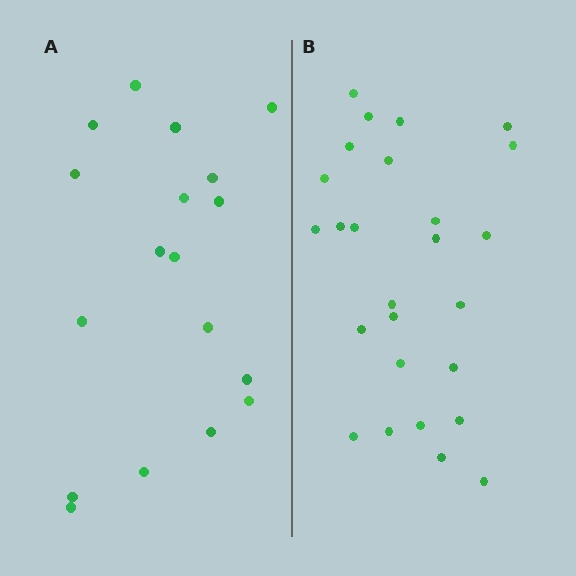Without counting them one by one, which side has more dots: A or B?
Region B (the right region) has more dots.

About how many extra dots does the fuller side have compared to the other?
Region B has roughly 8 or so more dots than region A.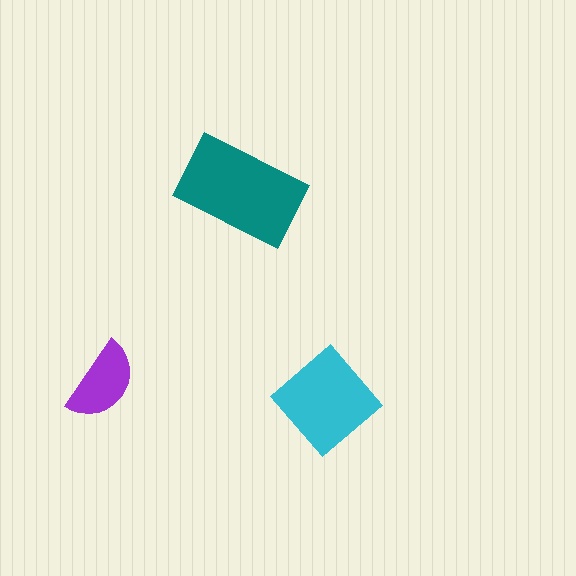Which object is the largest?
The teal rectangle.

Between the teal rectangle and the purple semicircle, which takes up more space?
The teal rectangle.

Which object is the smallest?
The purple semicircle.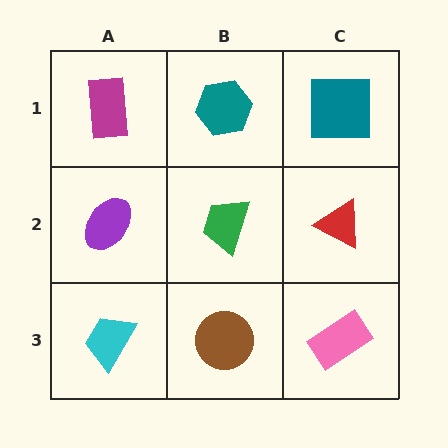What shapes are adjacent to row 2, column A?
A magenta rectangle (row 1, column A), a cyan trapezoid (row 3, column A), a green trapezoid (row 2, column B).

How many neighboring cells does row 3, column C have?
2.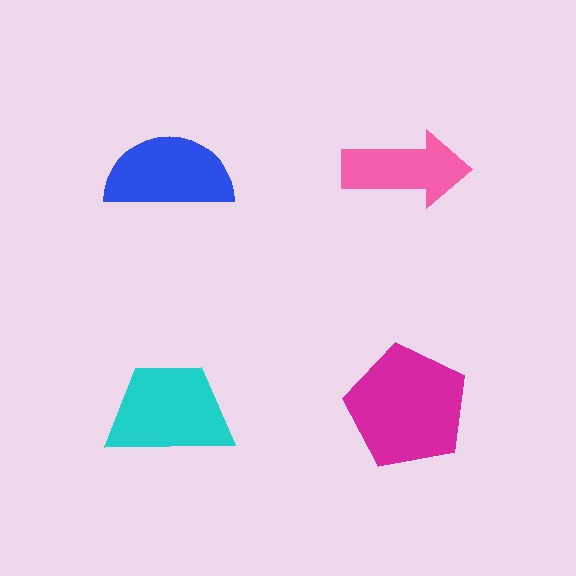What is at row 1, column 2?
A pink arrow.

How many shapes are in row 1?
2 shapes.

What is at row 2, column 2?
A magenta pentagon.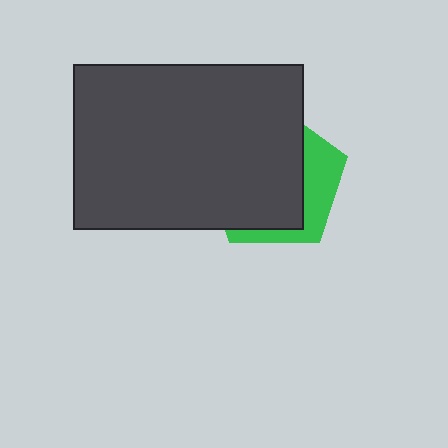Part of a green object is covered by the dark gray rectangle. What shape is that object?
It is a pentagon.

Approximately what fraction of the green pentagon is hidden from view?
Roughly 69% of the green pentagon is hidden behind the dark gray rectangle.